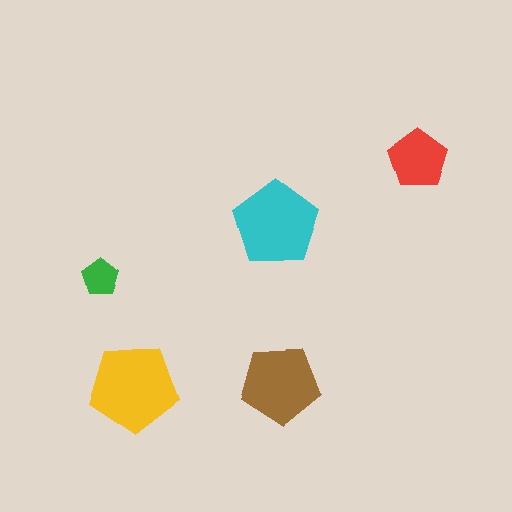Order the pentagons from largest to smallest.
the yellow one, the cyan one, the brown one, the red one, the green one.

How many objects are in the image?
There are 5 objects in the image.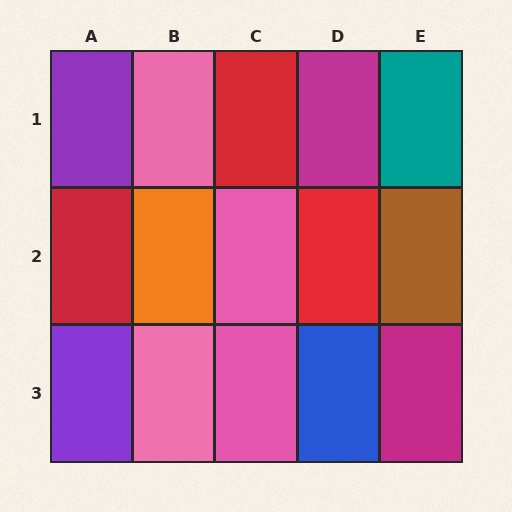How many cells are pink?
4 cells are pink.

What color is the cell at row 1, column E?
Teal.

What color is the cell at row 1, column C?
Red.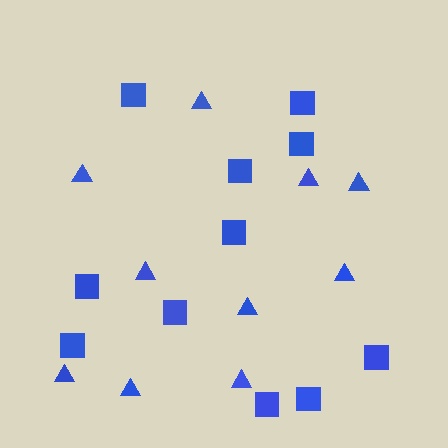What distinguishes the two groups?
There are 2 groups: one group of squares (11) and one group of triangles (10).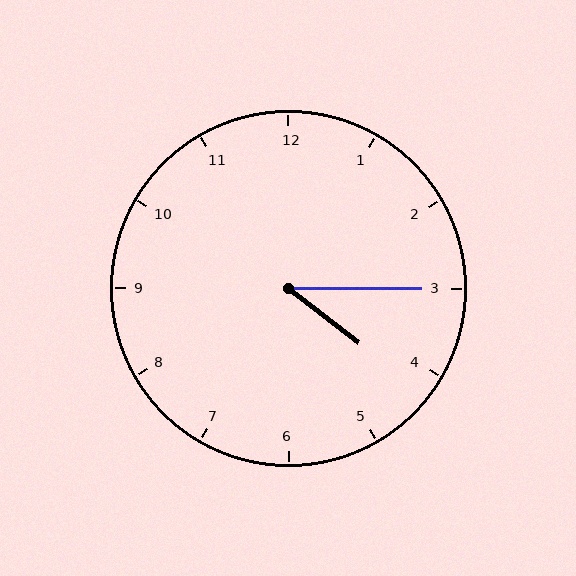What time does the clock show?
4:15.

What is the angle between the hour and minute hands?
Approximately 38 degrees.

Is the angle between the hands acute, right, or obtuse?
It is acute.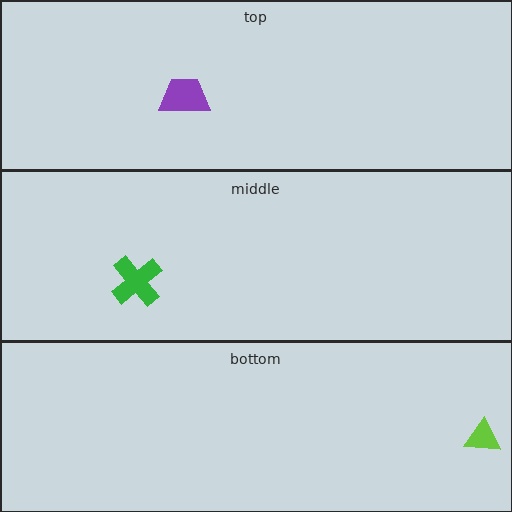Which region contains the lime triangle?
The bottom region.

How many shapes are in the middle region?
1.